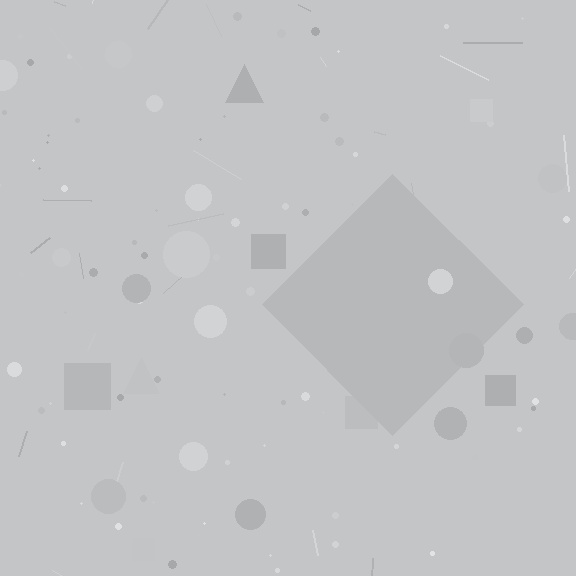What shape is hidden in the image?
A diamond is hidden in the image.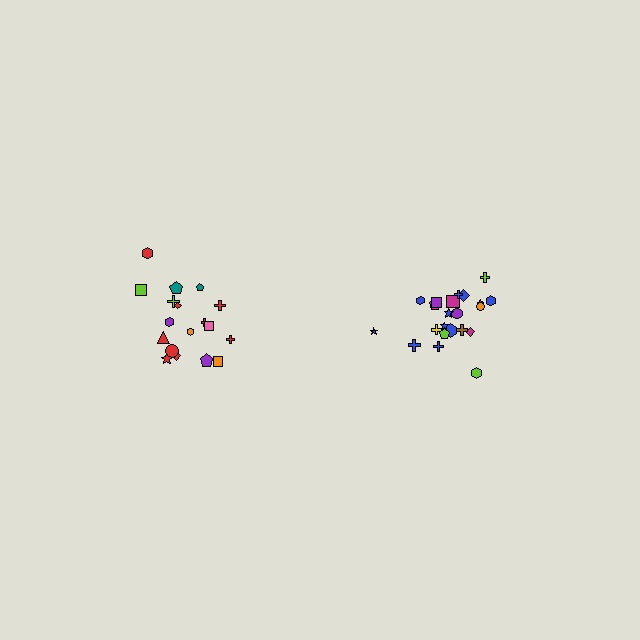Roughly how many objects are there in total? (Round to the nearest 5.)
Roughly 40 objects in total.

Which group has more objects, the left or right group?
The right group.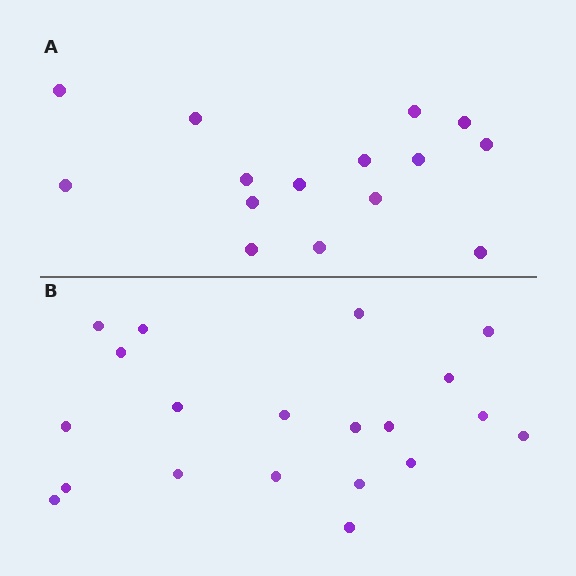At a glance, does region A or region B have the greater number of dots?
Region B (the bottom region) has more dots.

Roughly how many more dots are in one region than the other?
Region B has about 5 more dots than region A.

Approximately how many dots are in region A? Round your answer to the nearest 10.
About 20 dots. (The exact count is 15, which rounds to 20.)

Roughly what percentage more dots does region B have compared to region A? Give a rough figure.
About 35% more.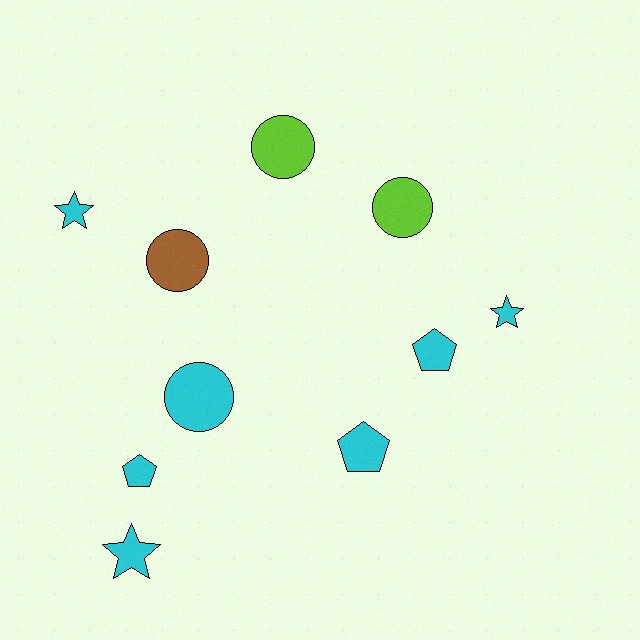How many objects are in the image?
There are 10 objects.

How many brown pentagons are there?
There are no brown pentagons.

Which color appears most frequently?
Cyan, with 7 objects.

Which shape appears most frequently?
Circle, with 4 objects.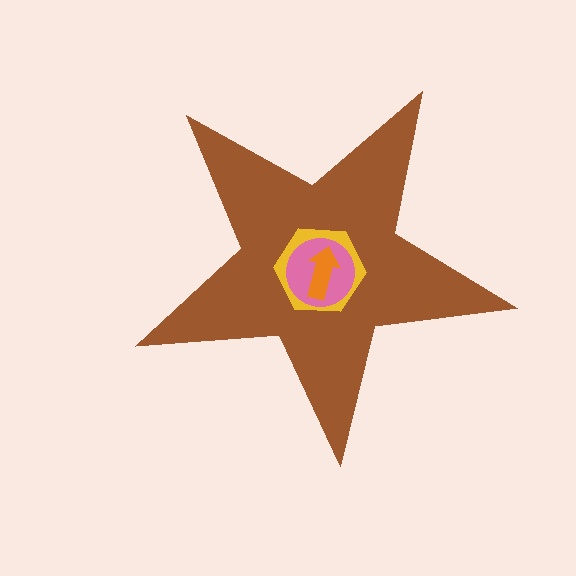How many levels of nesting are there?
4.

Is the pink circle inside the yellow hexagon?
Yes.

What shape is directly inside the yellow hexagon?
The pink circle.